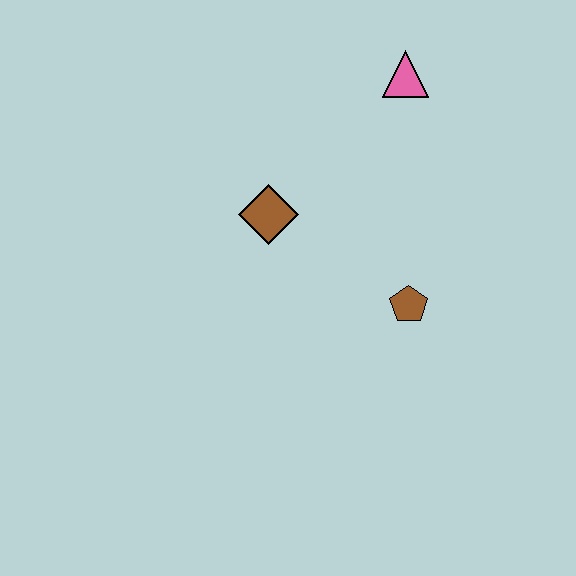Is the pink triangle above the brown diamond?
Yes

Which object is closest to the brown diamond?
The brown pentagon is closest to the brown diamond.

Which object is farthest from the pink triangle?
The brown pentagon is farthest from the pink triangle.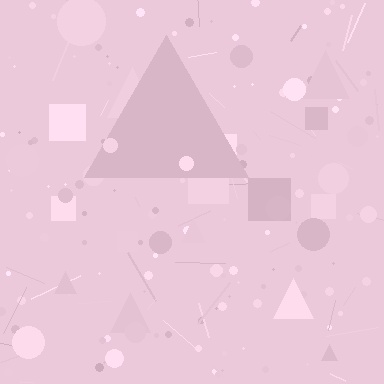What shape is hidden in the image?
A triangle is hidden in the image.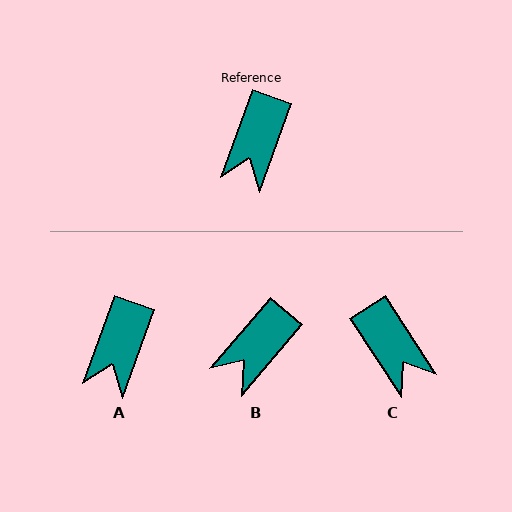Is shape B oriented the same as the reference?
No, it is off by about 21 degrees.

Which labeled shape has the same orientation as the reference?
A.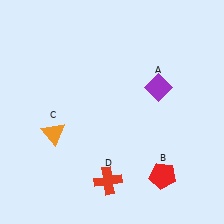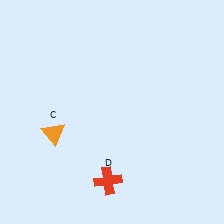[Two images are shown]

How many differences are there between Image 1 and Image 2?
There are 2 differences between the two images.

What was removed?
The purple diamond (A), the red pentagon (B) were removed in Image 2.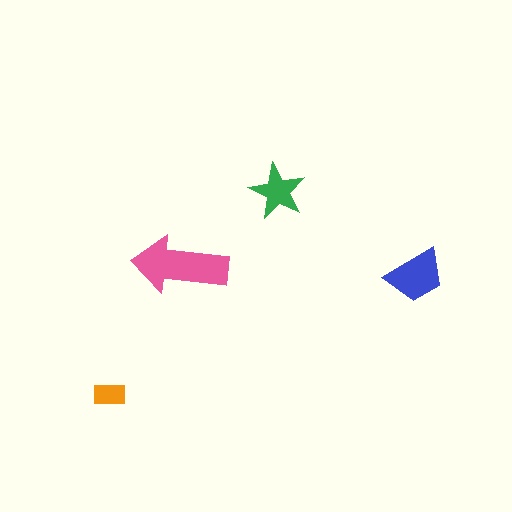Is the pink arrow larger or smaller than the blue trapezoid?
Larger.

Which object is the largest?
The pink arrow.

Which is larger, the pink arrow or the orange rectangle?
The pink arrow.